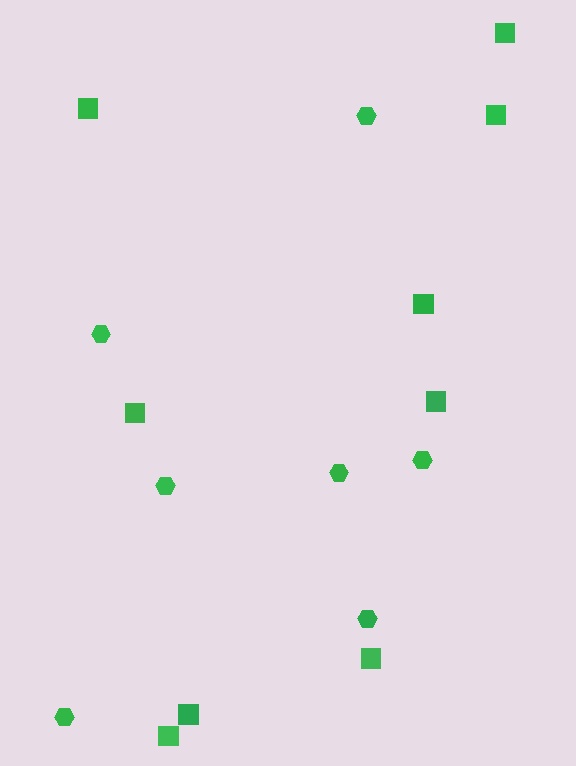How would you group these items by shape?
There are 2 groups: one group of hexagons (7) and one group of squares (9).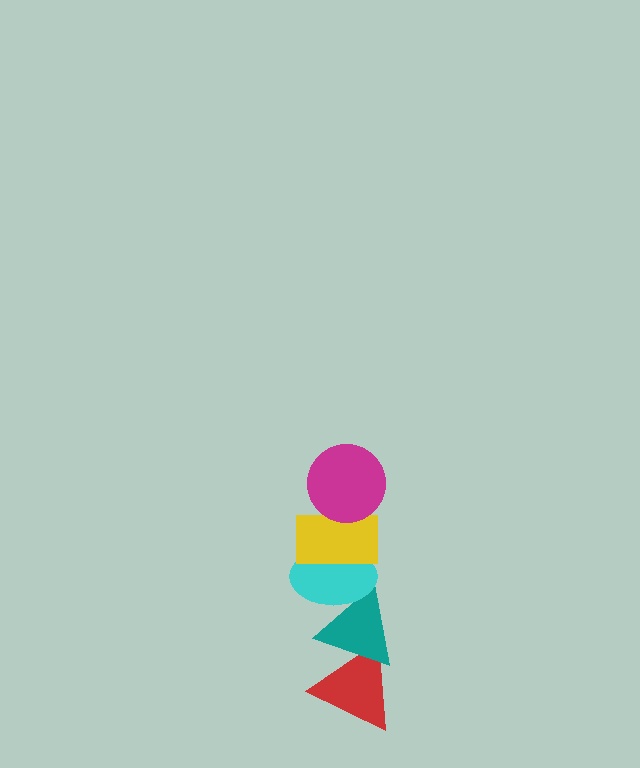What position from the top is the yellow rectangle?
The yellow rectangle is 2nd from the top.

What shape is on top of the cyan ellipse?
The yellow rectangle is on top of the cyan ellipse.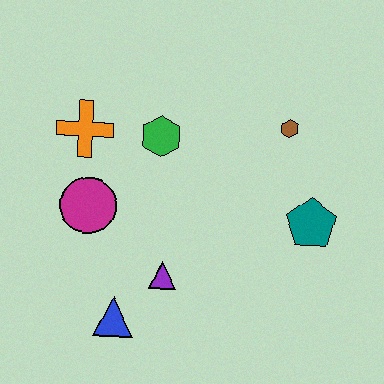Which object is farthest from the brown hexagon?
The blue triangle is farthest from the brown hexagon.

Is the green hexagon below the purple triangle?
No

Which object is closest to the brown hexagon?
The teal pentagon is closest to the brown hexagon.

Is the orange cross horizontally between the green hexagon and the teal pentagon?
No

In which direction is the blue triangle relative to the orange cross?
The blue triangle is below the orange cross.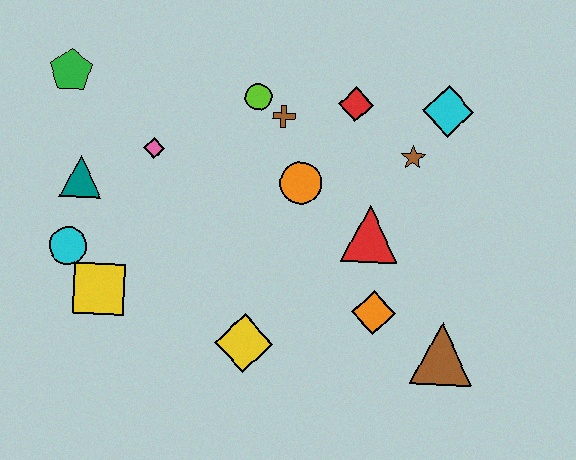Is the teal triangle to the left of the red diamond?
Yes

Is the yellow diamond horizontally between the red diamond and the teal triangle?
Yes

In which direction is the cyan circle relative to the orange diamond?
The cyan circle is to the left of the orange diamond.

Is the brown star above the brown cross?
No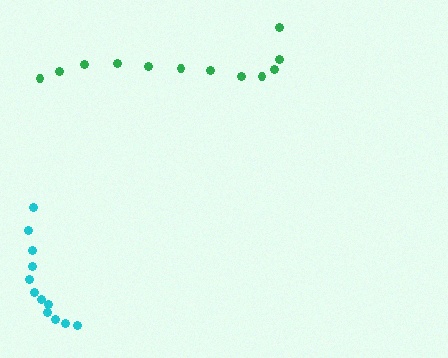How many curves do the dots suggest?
There are 2 distinct paths.